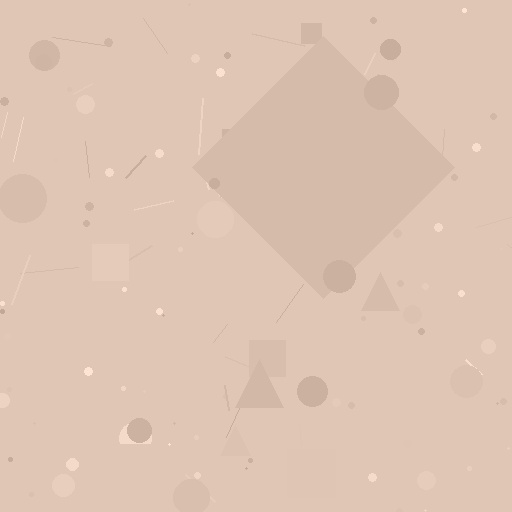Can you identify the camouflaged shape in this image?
The camouflaged shape is a diamond.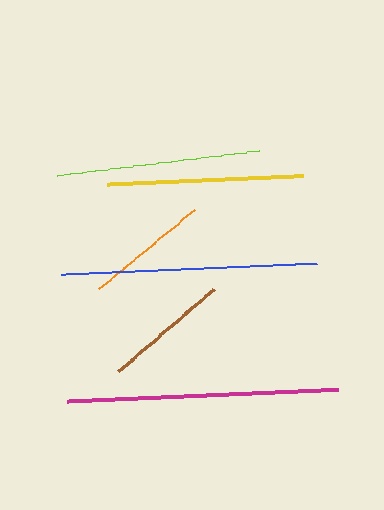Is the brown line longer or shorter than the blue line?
The blue line is longer than the brown line.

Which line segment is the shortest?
The orange line is the shortest at approximately 124 pixels.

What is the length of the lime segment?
The lime segment is approximately 203 pixels long.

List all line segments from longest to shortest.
From longest to shortest: magenta, blue, lime, yellow, brown, orange.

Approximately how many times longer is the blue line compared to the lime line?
The blue line is approximately 1.3 times the length of the lime line.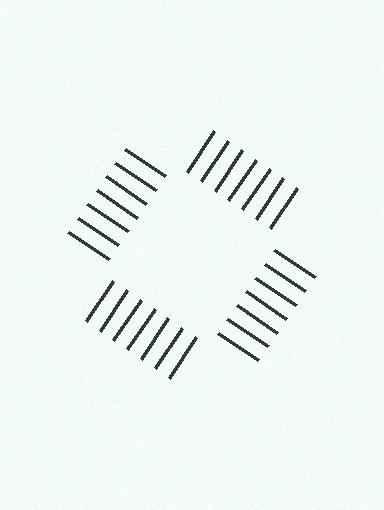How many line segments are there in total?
28 — 7 along each of the 4 edges.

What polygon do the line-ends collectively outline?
An illusory square — the line segments terminate on its edges but no continuous stroke is drawn.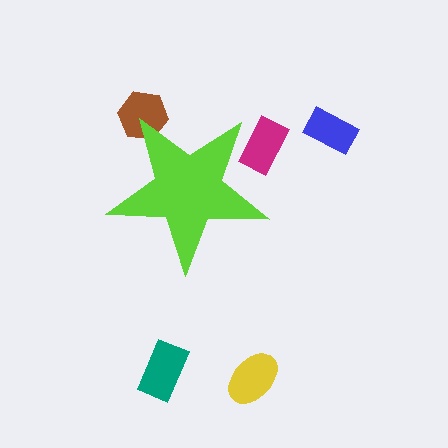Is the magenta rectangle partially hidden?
Yes, the magenta rectangle is partially hidden behind the lime star.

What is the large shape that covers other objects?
A lime star.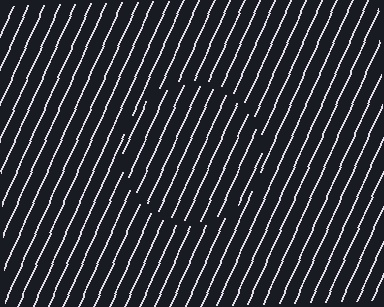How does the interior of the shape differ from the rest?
The interior of the shape contains the same grating, shifted by half a period — the contour is defined by the phase discontinuity where line-ends from the inner and outer gratings abut.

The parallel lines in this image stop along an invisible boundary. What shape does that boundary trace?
An illusory circle. The interior of the shape contains the same grating, shifted by half a period — the contour is defined by the phase discontinuity where line-ends from the inner and outer gratings abut.